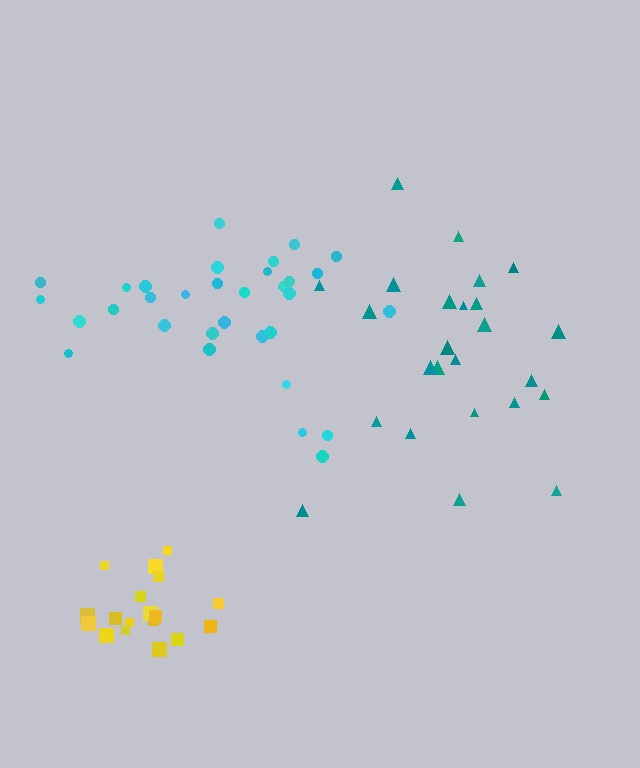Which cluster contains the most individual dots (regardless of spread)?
Cyan (32).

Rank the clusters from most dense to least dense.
yellow, cyan, teal.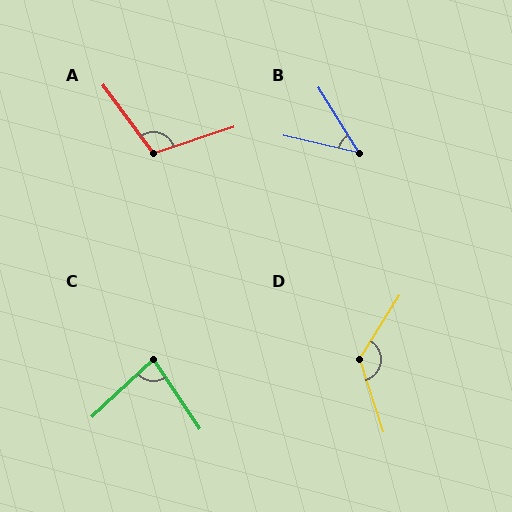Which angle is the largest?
D, at approximately 130 degrees.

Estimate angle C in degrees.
Approximately 80 degrees.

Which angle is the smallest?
B, at approximately 45 degrees.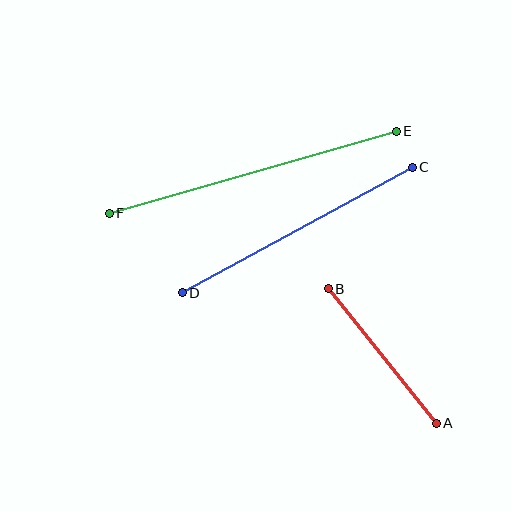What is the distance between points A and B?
The distance is approximately 172 pixels.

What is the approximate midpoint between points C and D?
The midpoint is at approximately (297, 230) pixels.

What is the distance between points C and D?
The distance is approximately 262 pixels.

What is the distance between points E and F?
The distance is approximately 298 pixels.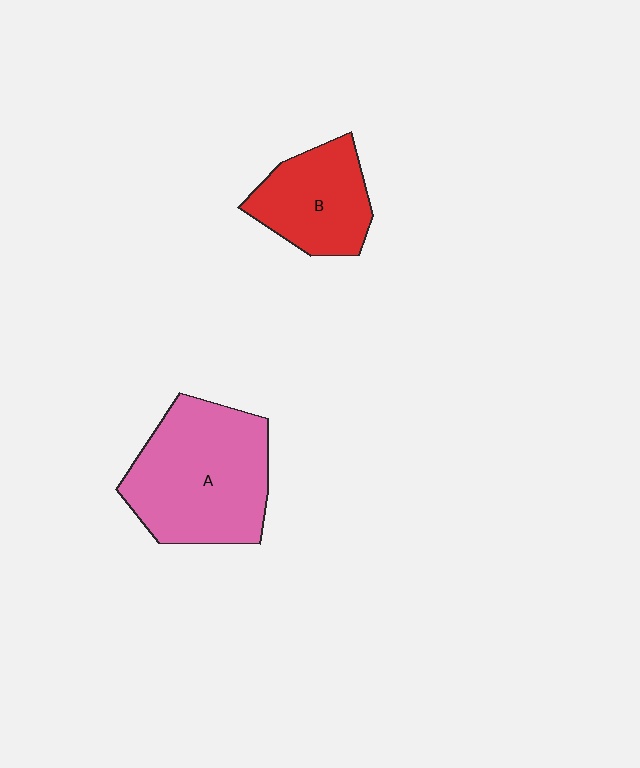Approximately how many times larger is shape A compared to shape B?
Approximately 1.7 times.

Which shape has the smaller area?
Shape B (red).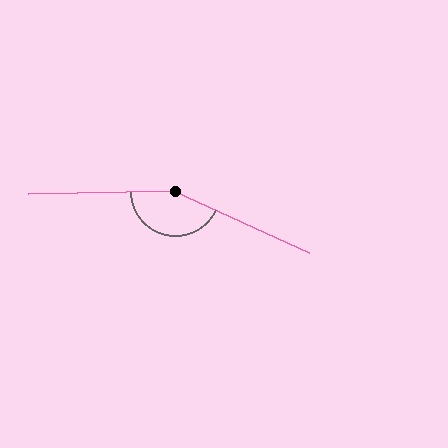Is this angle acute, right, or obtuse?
It is obtuse.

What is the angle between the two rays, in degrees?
Approximately 155 degrees.